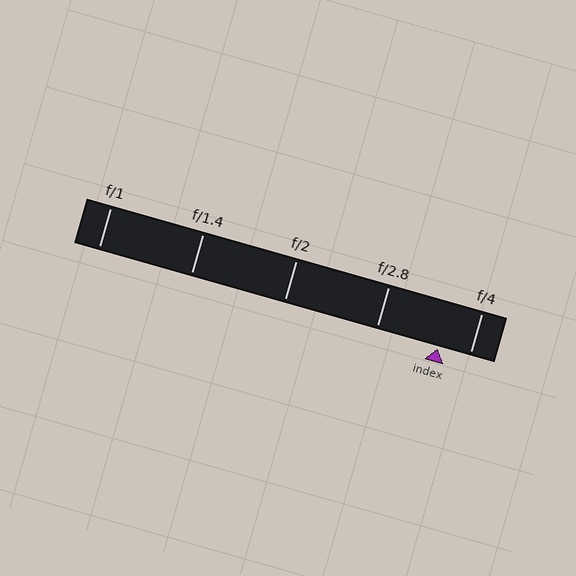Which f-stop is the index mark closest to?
The index mark is closest to f/4.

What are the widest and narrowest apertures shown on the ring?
The widest aperture shown is f/1 and the narrowest is f/4.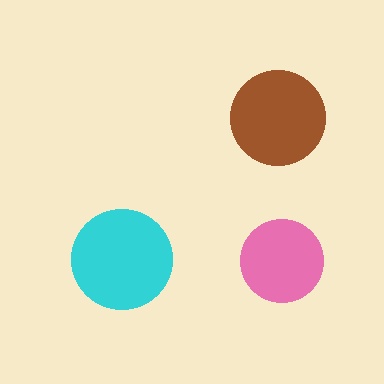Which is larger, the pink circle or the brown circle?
The brown one.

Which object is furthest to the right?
The pink circle is rightmost.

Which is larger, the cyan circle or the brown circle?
The cyan one.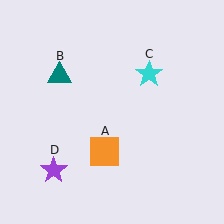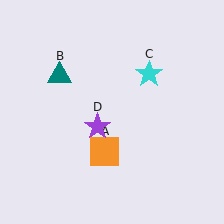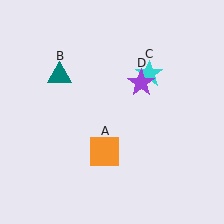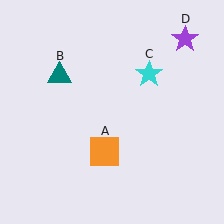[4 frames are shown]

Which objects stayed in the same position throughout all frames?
Orange square (object A) and teal triangle (object B) and cyan star (object C) remained stationary.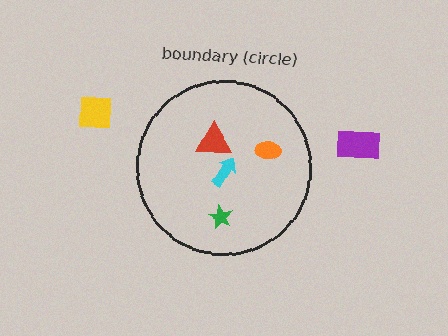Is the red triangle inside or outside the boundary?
Inside.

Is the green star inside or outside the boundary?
Inside.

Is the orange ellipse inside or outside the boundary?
Inside.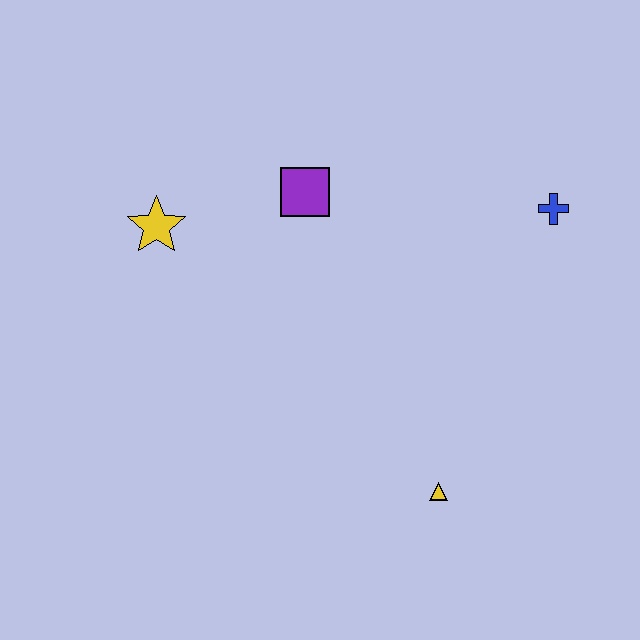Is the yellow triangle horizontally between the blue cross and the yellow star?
Yes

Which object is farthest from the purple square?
The yellow triangle is farthest from the purple square.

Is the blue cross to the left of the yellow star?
No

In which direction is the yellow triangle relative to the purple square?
The yellow triangle is below the purple square.